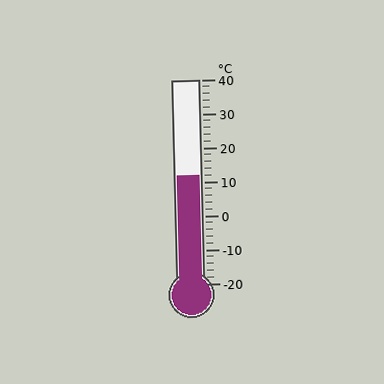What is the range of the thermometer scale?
The thermometer scale ranges from -20°C to 40°C.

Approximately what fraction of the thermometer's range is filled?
The thermometer is filled to approximately 55% of its range.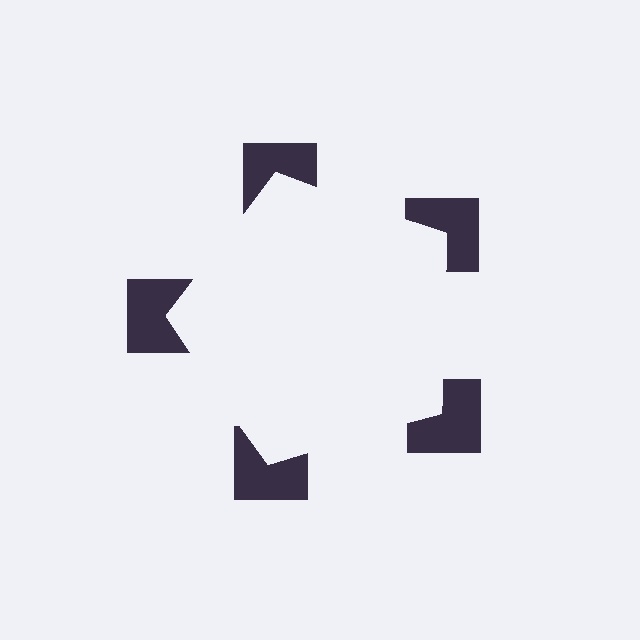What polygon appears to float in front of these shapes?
An illusory pentagon — its edges are inferred from the aligned wedge cuts in the notched squares, not physically drawn.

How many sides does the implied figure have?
5 sides.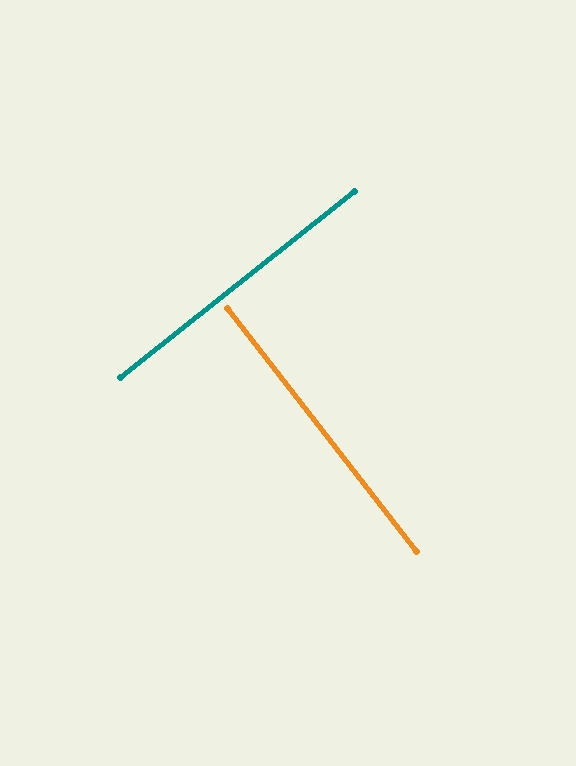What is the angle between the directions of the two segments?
Approximately 89 degrees.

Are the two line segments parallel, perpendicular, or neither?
Perpendicular — they meet at approximately 89°.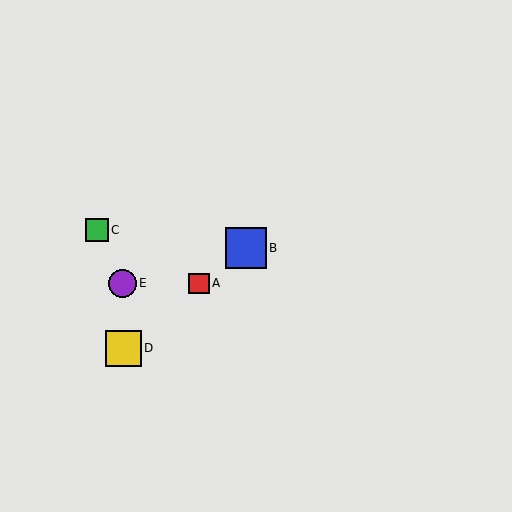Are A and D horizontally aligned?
No, A is at y≈283 and D is at y≈348.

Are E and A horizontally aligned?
Yes, both are at y≈283.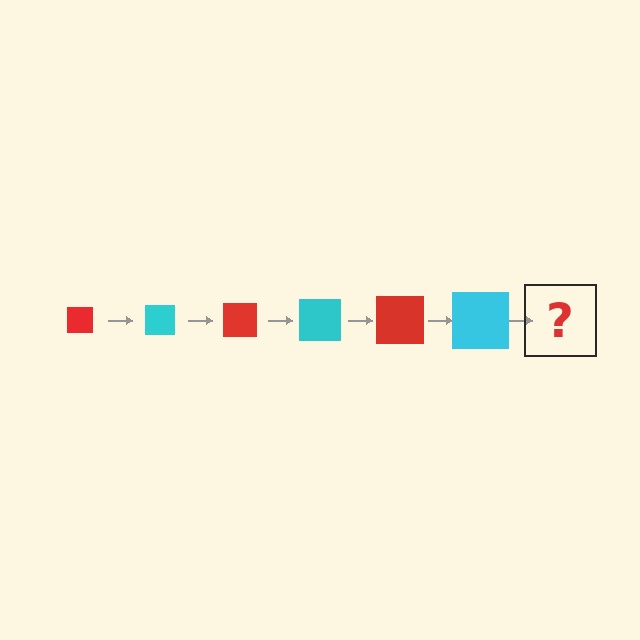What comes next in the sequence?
The next element should be a red square, larger than the previous one.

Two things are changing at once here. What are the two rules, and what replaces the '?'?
The two rules are that the square grows larger each step and the color cycles through red and cyan. The '?' should be a red square, larger than the previous one.